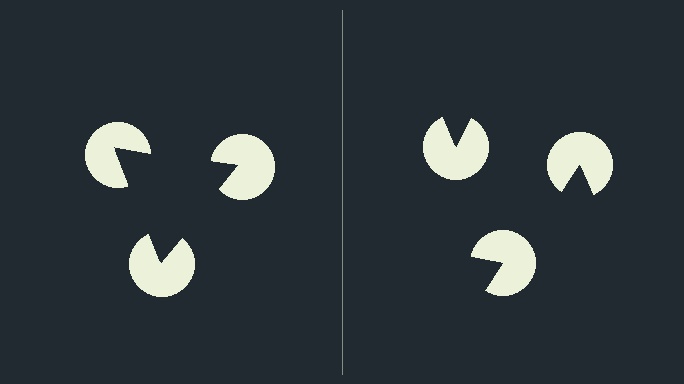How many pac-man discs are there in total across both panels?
6 — 3 on each side.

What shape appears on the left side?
An illusory triangle.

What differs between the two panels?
The pac-man discs are positioned identically on both sides; only the wedge orientations differ. On the left they align to a triangle; on the right they are misaligned.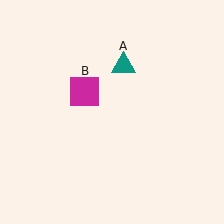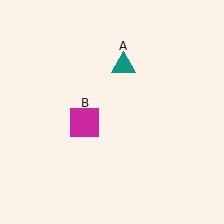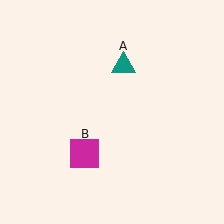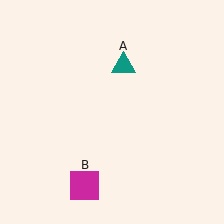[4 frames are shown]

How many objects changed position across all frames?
1 object changed position: magenta square (object B).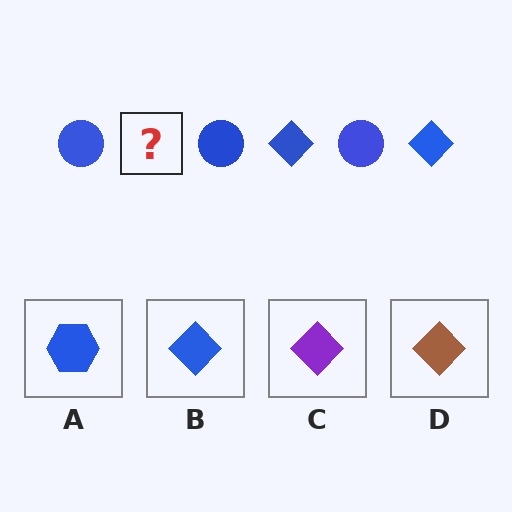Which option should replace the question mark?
Option B.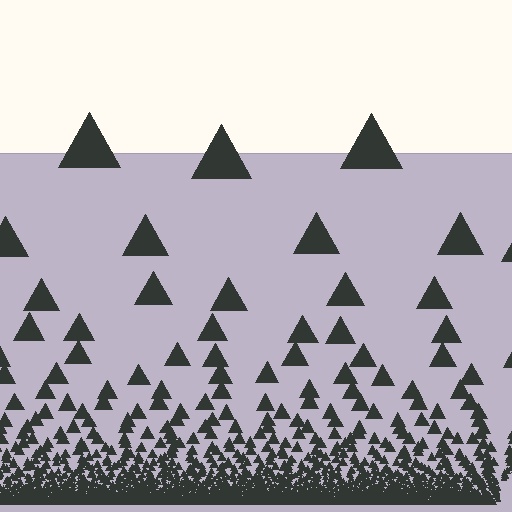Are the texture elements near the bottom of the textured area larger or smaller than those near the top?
Smaller. The gradient is inverted — elements near the bottom are smaller and denser.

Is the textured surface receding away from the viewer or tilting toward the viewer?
The surface appears to tilt toward the viewer. Texture elements get larger and sparser toward the top.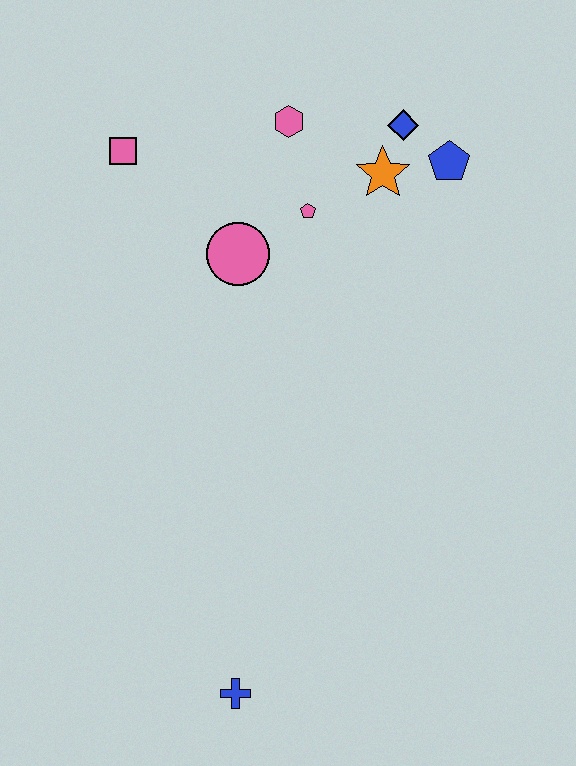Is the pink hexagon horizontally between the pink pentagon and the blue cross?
Yes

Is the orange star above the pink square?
No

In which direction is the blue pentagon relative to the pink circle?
The blue pentagon is to the right of the pink circle.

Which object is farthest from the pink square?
The blue cross is farthest from the pink square.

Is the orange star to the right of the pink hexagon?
Yes